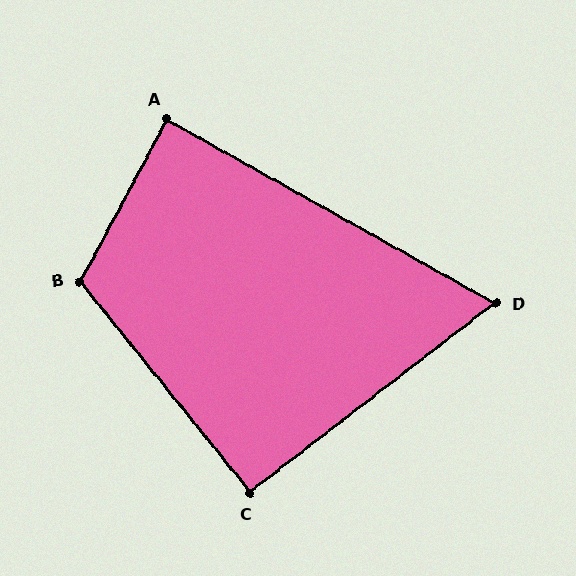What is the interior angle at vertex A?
Approximately 89 degrees (approximately right).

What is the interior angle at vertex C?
Approximately 91 degrees (approximately right).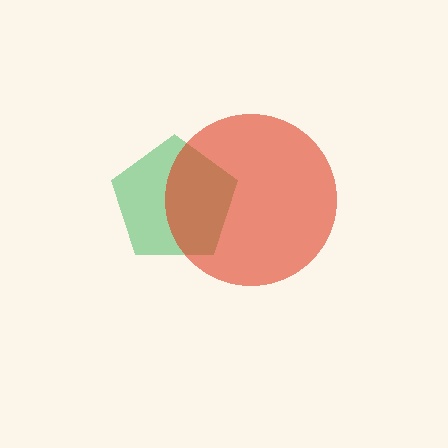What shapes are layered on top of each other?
The layered shapes are: a green pentagon, a red circle.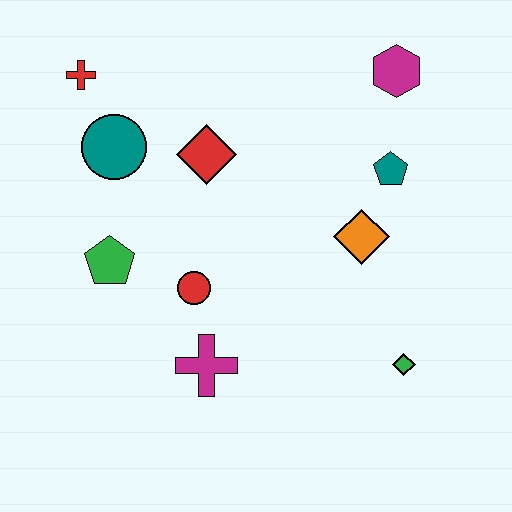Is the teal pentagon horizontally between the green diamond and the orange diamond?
Yes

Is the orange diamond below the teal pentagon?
Yes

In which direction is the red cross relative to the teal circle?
The red cross is above the teal circle.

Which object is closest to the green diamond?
The orange diamond is closest to the green diamond.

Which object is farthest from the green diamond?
The red cross is farthest from the green diamond.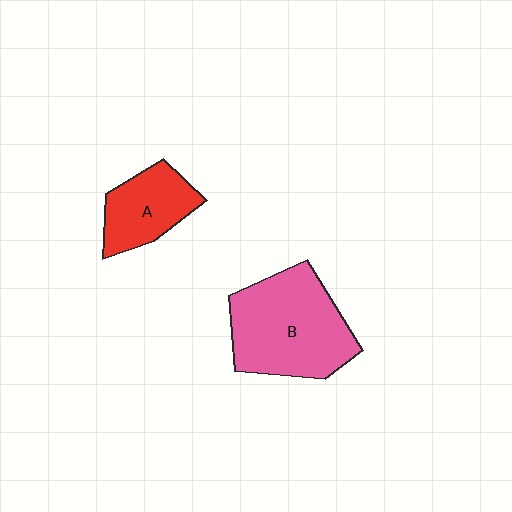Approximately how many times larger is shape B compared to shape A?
Approximately 1.9 times.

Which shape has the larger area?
Shape B (pink).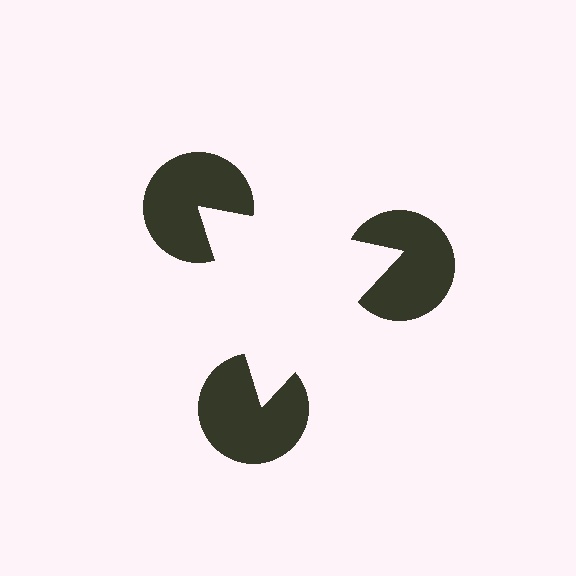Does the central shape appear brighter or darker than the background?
It typically appears slightly brighter than the background, even though no actual brightness change is drawn.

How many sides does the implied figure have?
3 sides.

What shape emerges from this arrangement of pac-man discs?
An illusory triangle — its edges are inferred from the aligned wedge cuts in the pac-man discs, not physically drawn.